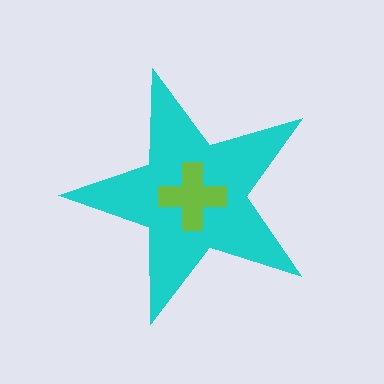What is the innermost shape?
The lime cross.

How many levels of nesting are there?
2.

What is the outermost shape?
The cyan star.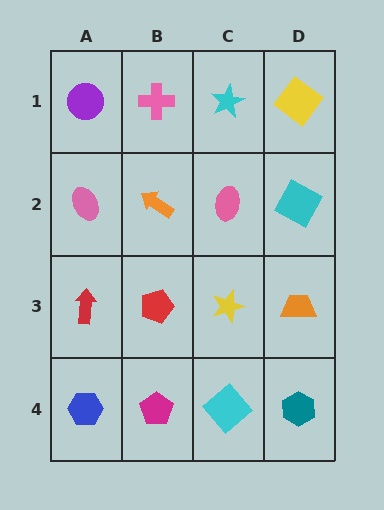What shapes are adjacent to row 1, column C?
A pink ellipse (row 2, column C), a pink cross (row 1, column B), a yellow diamond (row 1, column D).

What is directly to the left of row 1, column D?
A cyan star.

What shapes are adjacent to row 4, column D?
An orange trapezoid (row 3, column D), a cyan diamond (row 4, column C).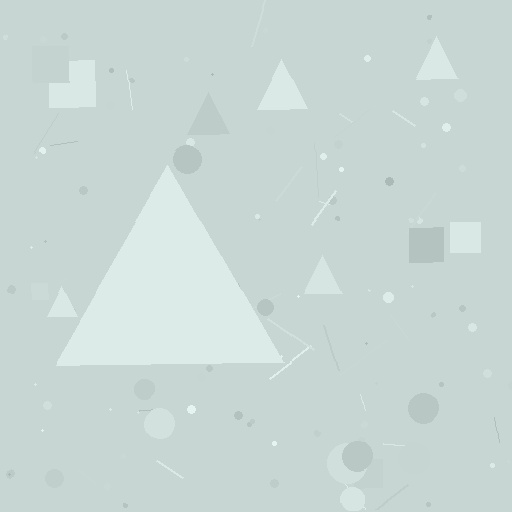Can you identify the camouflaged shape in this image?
The camouflaged shape is a triangle.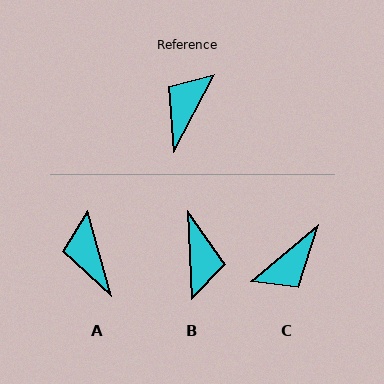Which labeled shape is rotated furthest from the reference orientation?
C, about 157 degrees away.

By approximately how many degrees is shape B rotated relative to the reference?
Approximately 150 degrees clockwise.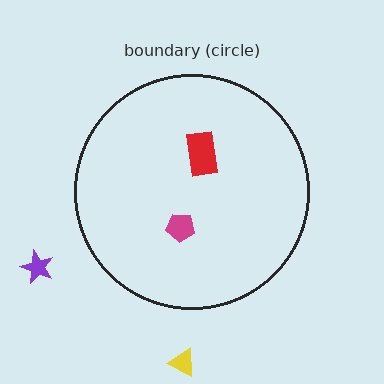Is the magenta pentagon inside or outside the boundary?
Inside.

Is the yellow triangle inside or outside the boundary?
Outside.